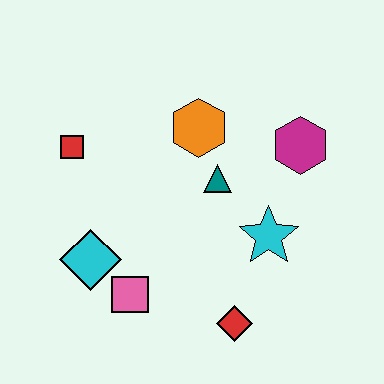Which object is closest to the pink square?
The cyan diamond is closest to the pink square.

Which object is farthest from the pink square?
The magenta hexagon is farthest from the pink square.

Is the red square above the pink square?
Yes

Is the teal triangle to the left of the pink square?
No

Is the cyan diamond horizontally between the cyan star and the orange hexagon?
No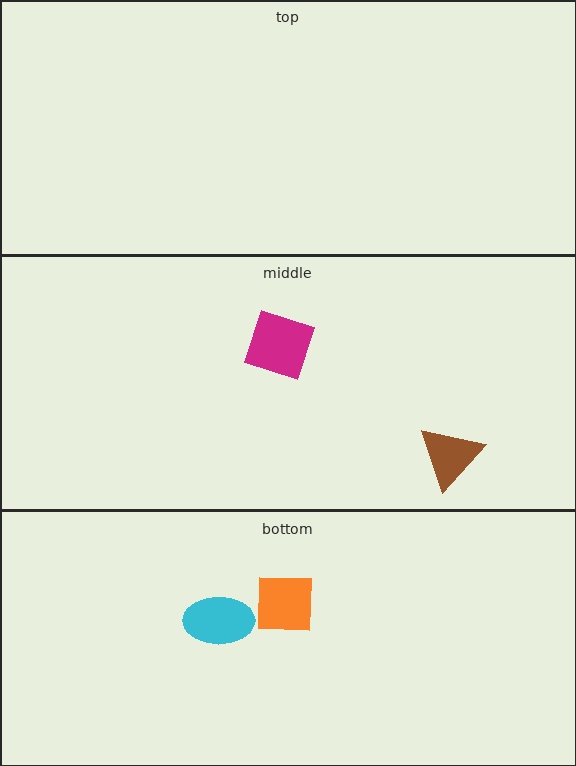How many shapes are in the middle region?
2.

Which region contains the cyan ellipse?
The bottom region.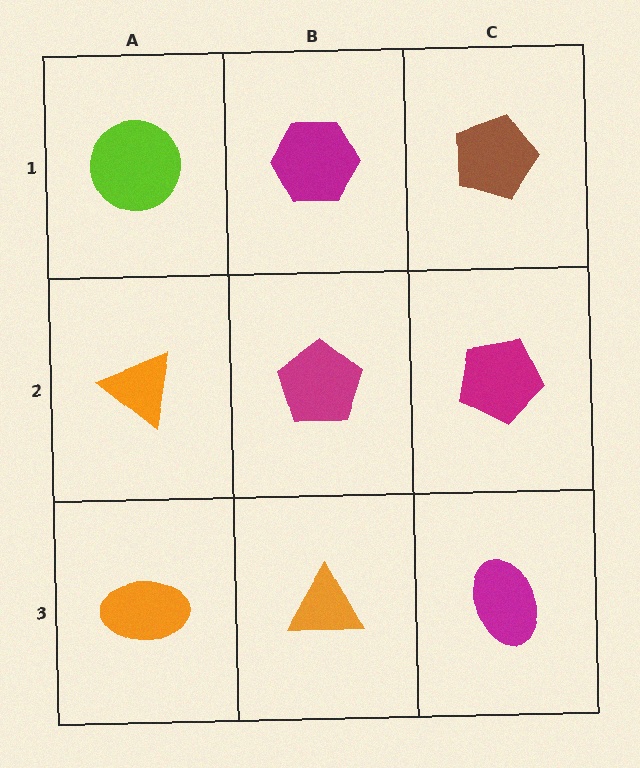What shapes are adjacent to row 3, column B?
A magenta pentagon (row 2, column B), an orange ellipse (row 3, column A), a magenta ellipse (row 3, column C).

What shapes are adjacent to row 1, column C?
A magenta pentagon (row 2, column C), a magenta hexagon (row 1, column B).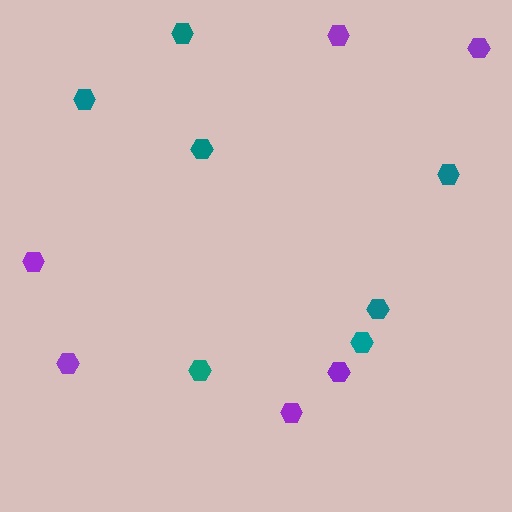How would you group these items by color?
There are 2 groups: one group of teal hexagons (7) and one group of purple hexagons (6).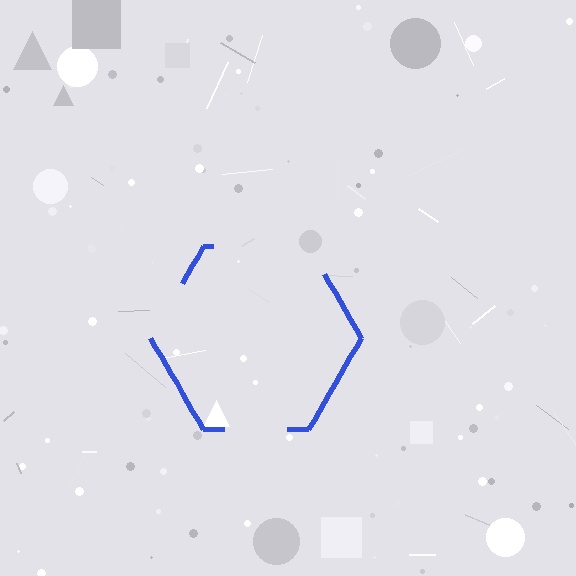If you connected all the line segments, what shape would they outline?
They would outline a hexagon.